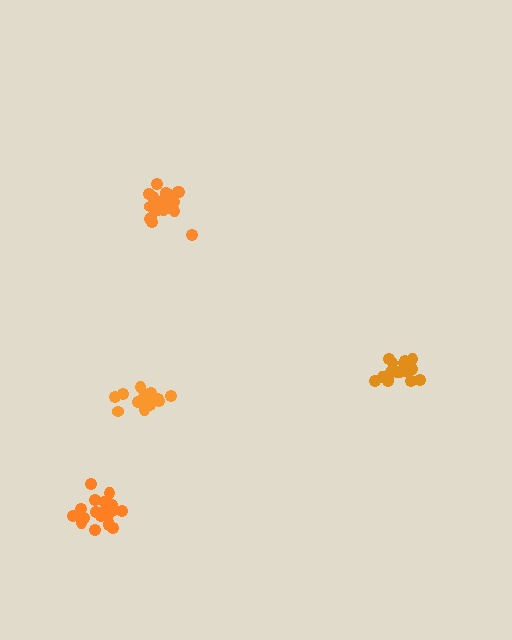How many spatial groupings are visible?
There are 4 spatial groupings.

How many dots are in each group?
Group 1: 17 dots, Group 2: 16 dots, Group 3: 20 dots, Group 4: 20 dots (73 total).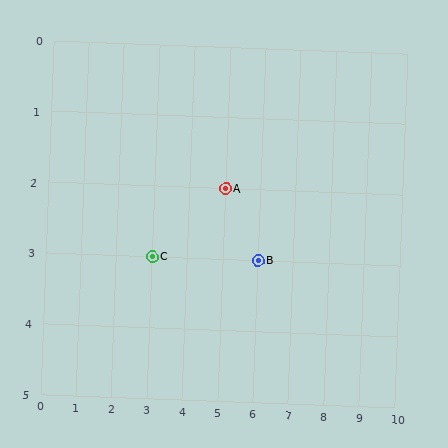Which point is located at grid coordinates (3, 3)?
Point C is at (3, 3).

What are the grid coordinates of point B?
Point B is at grid coordinates (6, 3).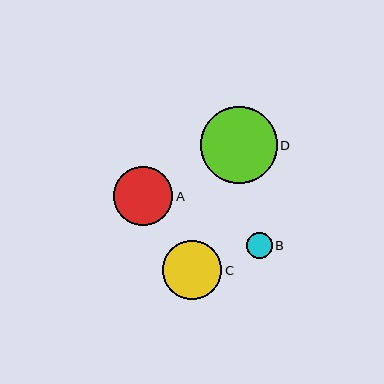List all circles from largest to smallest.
From largest to smallest: D, A, C, B.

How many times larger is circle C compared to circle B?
Circle C is approximately 2.3 times the size of circle B.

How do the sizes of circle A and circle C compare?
Circle A and circle C are approximately the same size.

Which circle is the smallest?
Circle B is the smallest with a size of approximately 26 pixels.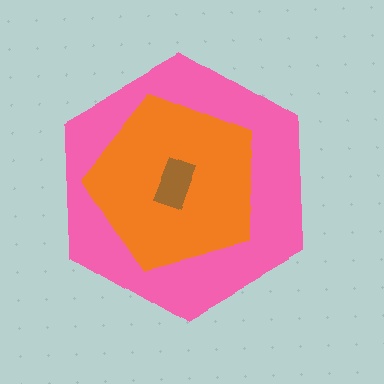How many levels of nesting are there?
3.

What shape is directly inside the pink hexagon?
The orange pentagon.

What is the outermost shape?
The pink hexagon.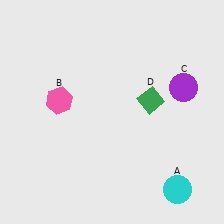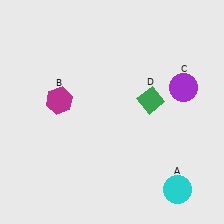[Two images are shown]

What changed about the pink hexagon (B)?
In Image 1, B is pink. In Image 2, it changed to magenta.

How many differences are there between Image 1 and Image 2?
There is 1 difference between the two images.